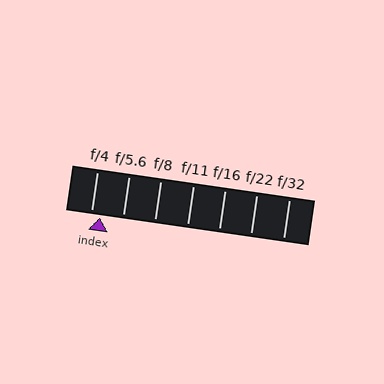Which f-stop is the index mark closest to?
The index mark is closest to f/4.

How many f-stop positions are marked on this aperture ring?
There are 7 f-stop positions marked.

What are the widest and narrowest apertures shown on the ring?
The widest aperture shown is f/4 and the narrowest is f/32.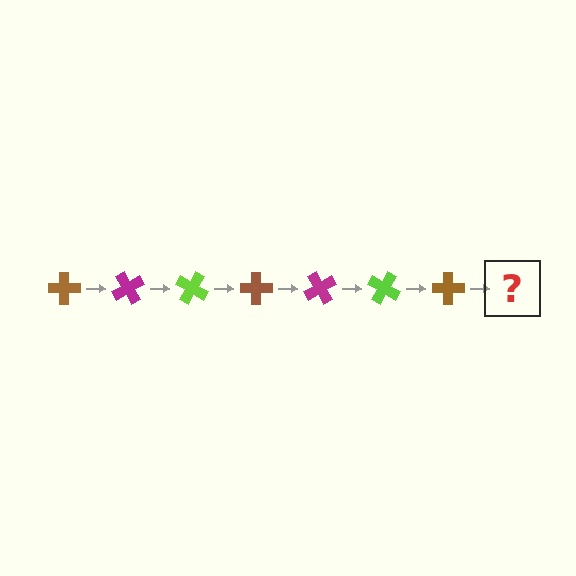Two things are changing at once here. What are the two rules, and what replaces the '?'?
The two rules are that it rotates 60 degrees each step and the color cycles through brown, magenta, and lime. The '?' should be a magenta cross, rotated 420 degrees from the start.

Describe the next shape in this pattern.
It should be a magenta cross, rotated 420 degrees from the start.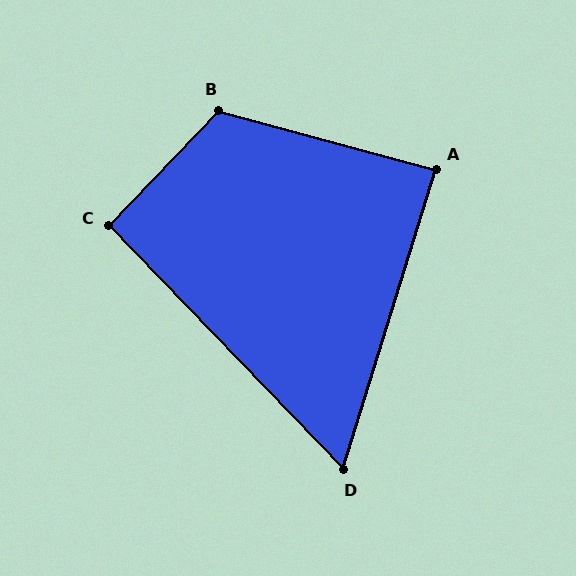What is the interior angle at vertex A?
Approximately 88 degrees (approximately right).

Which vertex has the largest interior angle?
B, at approximately 119 degrees.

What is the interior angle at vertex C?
Approximately 92 degrees (approximately right).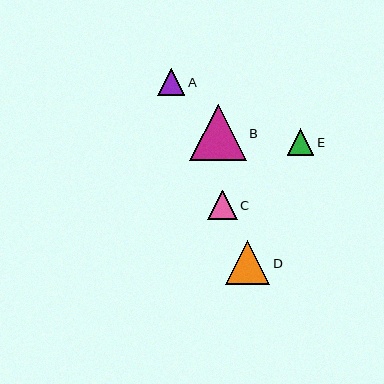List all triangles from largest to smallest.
From largest to smallest: B, D, C, A, E.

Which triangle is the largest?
Triangle B is the largest with a size of approximately 56 pixels.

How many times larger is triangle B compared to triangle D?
Triangle B is approximately 1.3 times the size of triangle D.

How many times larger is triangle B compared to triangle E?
Triangle B is approximately 2.1 times the size of triangle E.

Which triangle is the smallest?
Triangle E is the smallest with a size of approximately 26 pixels.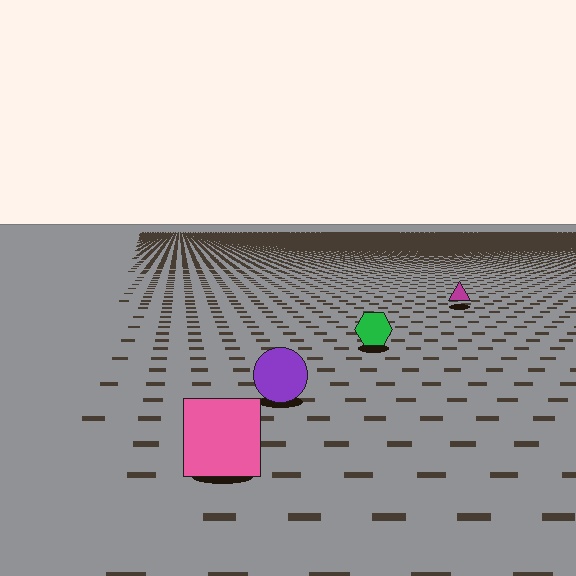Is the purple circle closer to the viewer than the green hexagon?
Yes. The purple circle is closer — you can tell from the texture gradient: the ground texture is coarser near it.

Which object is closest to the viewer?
The pink square is closest. The texture marks near it are larger and more spread out.